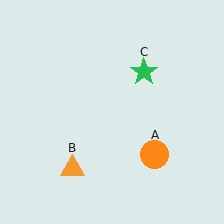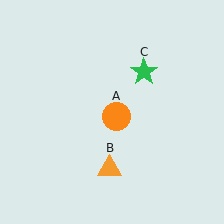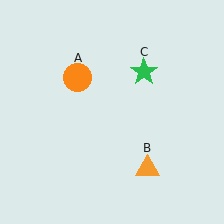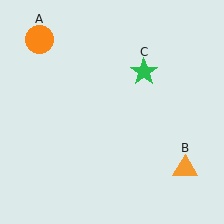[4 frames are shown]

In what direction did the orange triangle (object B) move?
The orange triangle (object B) moved right.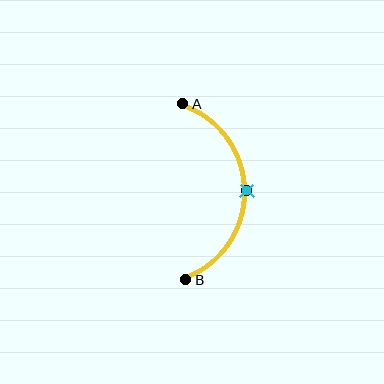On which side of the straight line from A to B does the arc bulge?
The arc bulges to the right of the straight line connecting A and B.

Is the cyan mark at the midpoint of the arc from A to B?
Yes. The cyan mark lies on the arc at equal arc-length from both A and B — it is the arc midpoint.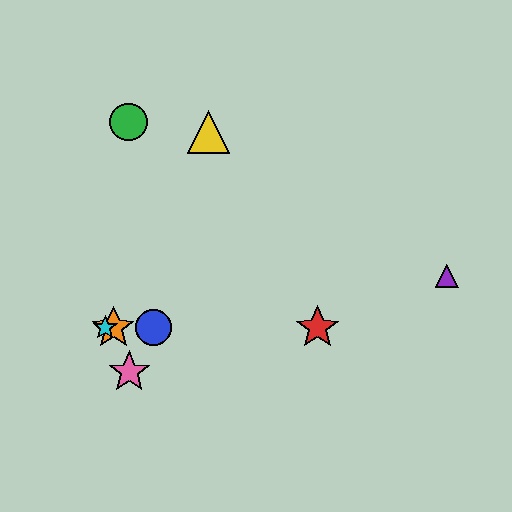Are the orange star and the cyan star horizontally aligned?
Yes, both are at y≈328.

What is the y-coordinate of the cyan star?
The cyan star is at y≈328.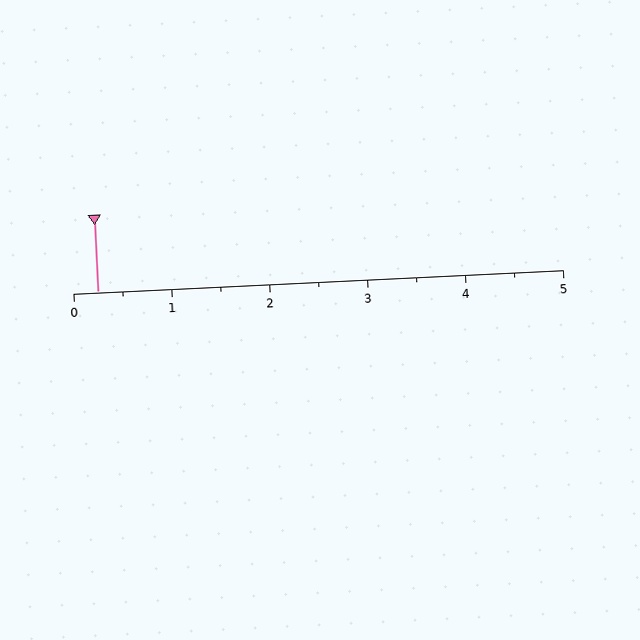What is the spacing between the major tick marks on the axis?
The major ticks are spaced 1 apart.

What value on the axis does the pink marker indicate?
The marker indicates approximately 0.2.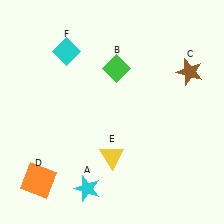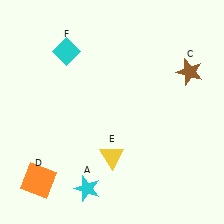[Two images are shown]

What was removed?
The green diamond (B) was removed in Image 2.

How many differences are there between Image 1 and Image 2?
There is 1 difference between the two images.